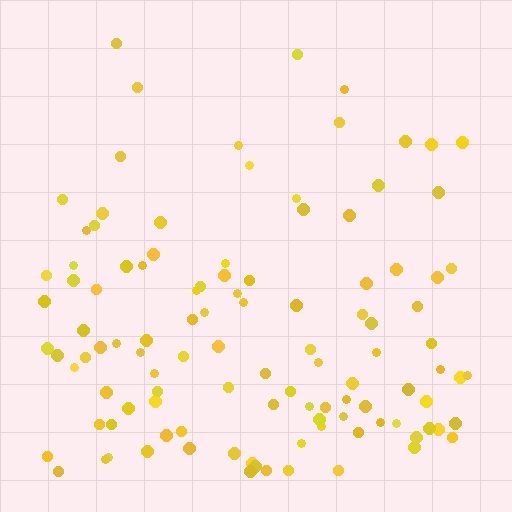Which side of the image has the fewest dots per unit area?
The top.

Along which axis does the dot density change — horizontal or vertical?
Vertical.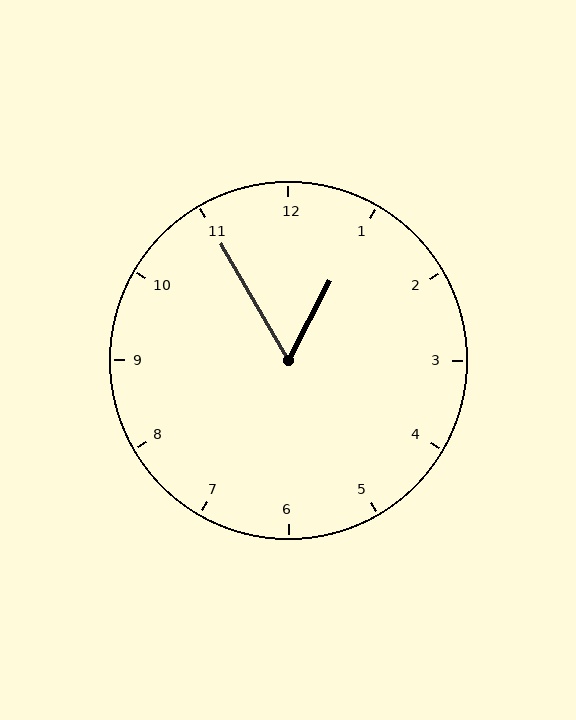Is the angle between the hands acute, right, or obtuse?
It is acute.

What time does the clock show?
12:55.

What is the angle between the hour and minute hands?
Approximately 58 degrees.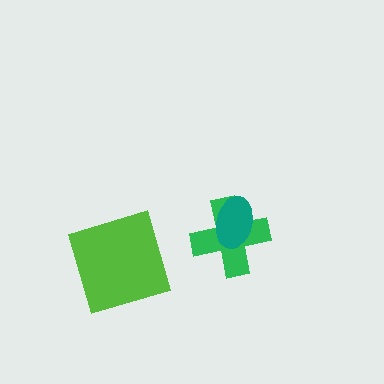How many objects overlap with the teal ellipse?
1 object overlaps with the teal ellipse.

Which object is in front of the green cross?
The teal ellipse is in front of the green cross.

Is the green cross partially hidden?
Yes, it is partially covered by another shape.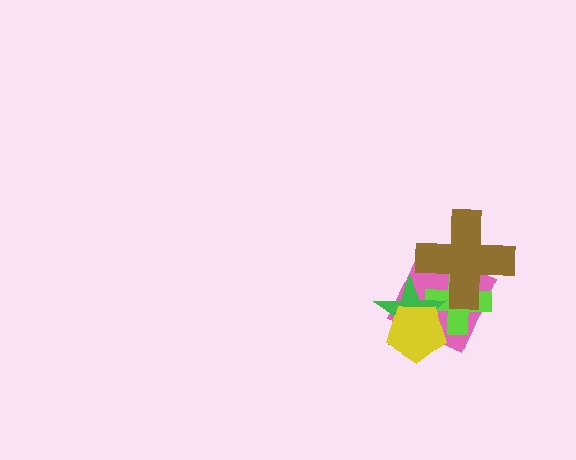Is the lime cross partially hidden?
Yes, it is partially covered by another shape.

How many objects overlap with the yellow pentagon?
3 objects overlap with the yellow pentagon.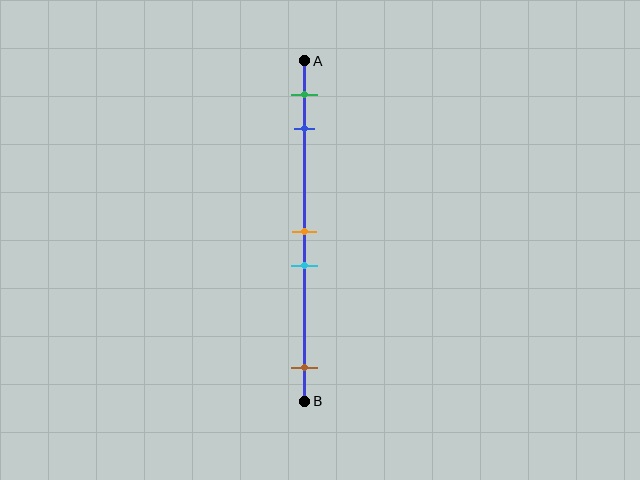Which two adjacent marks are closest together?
The orange and cyan marks are the closest adjacent pair.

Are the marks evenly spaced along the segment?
No, the marks are not evenly spaced.